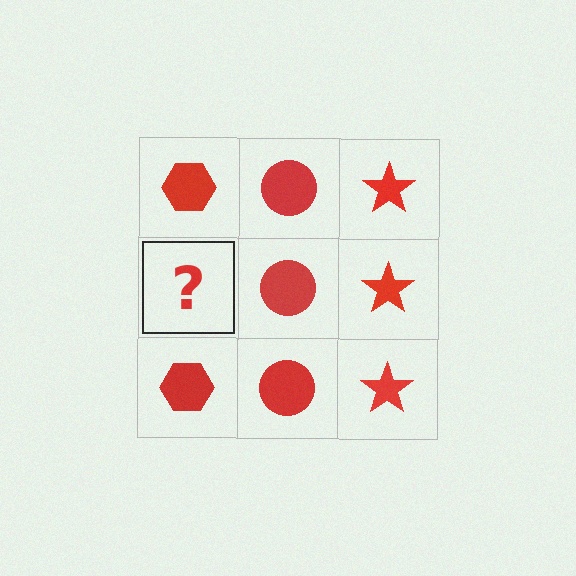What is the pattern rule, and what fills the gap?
The rule is that each column has a consistent shape. The gap should be filled with a red hexagon.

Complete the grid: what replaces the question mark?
The question mark should be replaced with a red hexagon.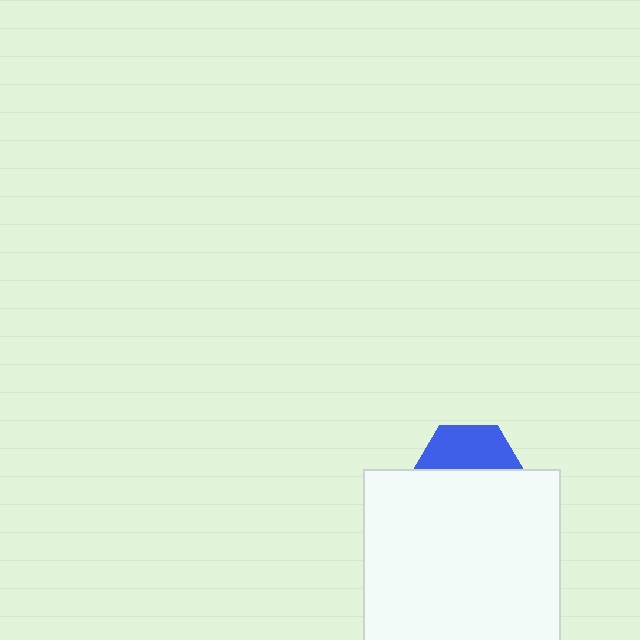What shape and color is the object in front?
The object in front is a white square.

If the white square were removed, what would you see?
You would see the complete blue hexagon.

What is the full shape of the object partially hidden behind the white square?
The partially hidden object is a blue hexagon.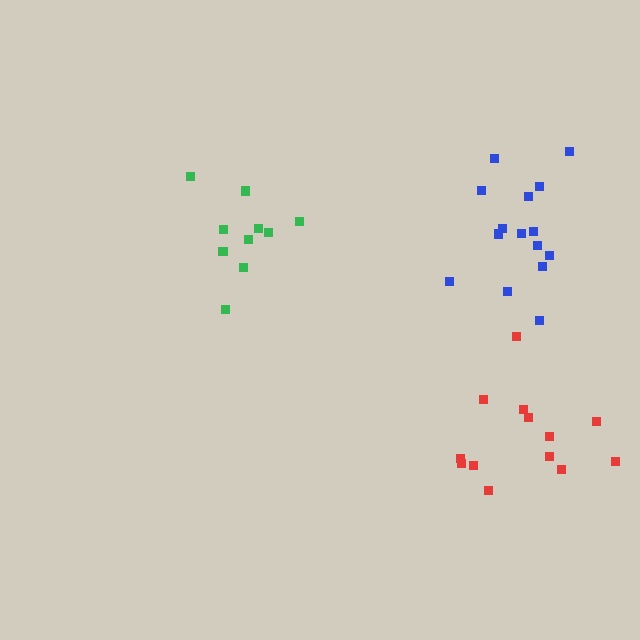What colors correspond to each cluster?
The clusters are colored: green, blue, red.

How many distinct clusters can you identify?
There are 3 distinct clusters.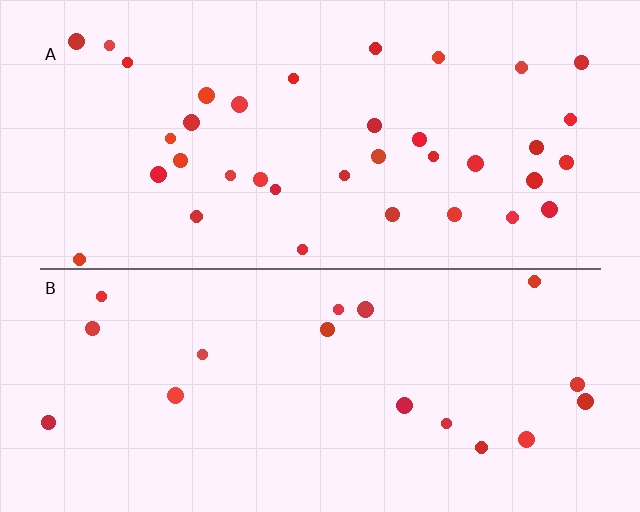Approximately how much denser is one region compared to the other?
Approximately 2.0× — region A over region B.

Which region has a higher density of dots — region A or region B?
A (the top).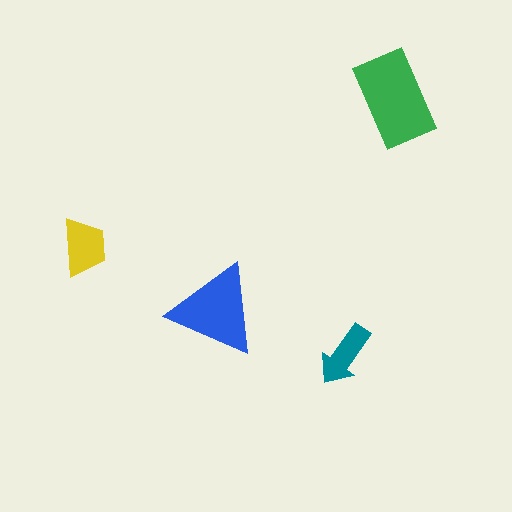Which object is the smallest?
The teal arrow.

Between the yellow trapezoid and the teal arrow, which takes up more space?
The yellow trapezoid.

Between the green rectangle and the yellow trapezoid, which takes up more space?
The green rectangle.